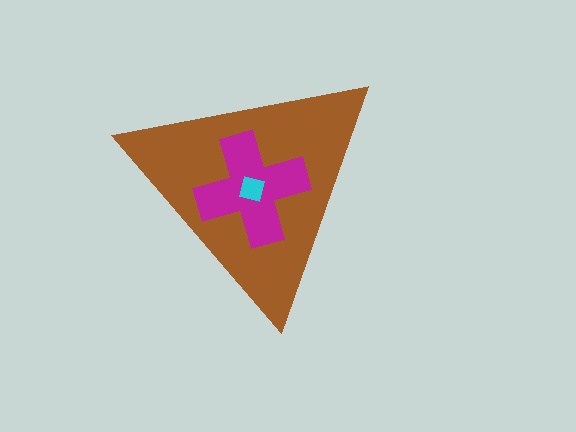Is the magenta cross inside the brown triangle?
Yes.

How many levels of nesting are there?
3.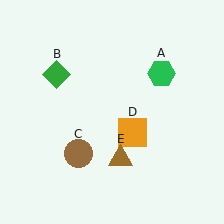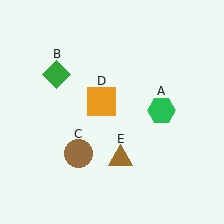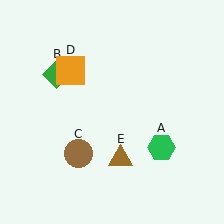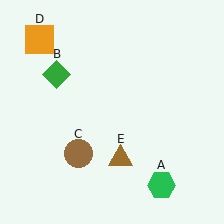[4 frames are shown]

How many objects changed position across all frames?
2 objects changed position: green hexagon (object A), orange square (object D).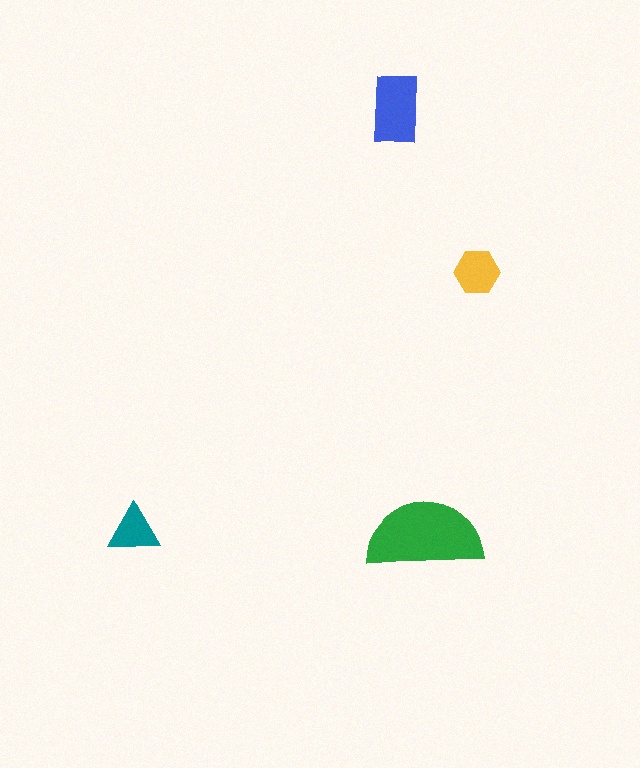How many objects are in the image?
There are 4 objects in the image.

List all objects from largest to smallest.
The green semicircle, the blue rectangle, the yellow hexagon, the teal triangle.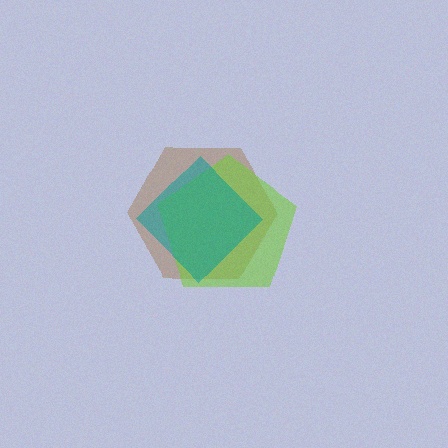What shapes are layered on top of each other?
The layered shapes are: a brown hexagon, a lime pentagon, a teal diamond.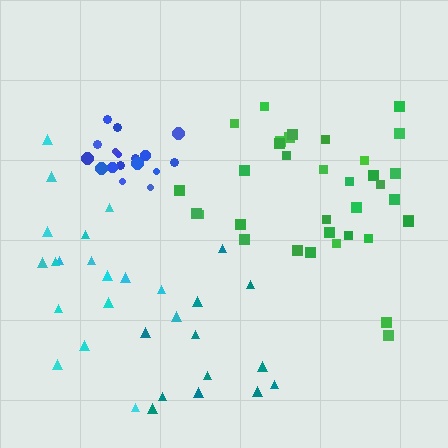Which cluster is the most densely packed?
Blue.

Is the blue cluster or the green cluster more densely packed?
Blue.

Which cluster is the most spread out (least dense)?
Teal.